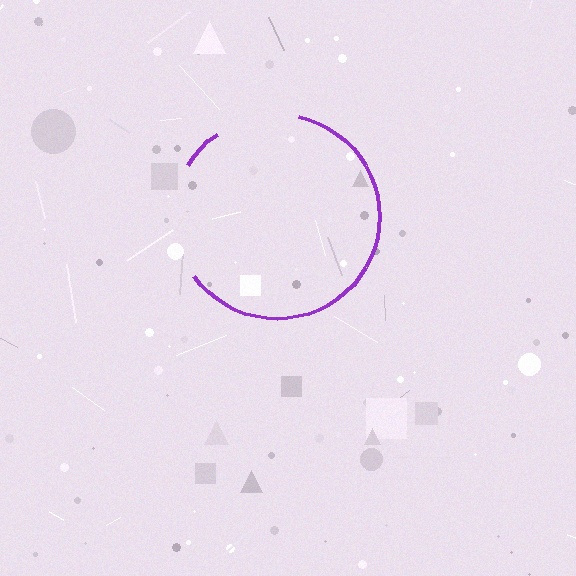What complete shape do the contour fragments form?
The contour fragments form a circle.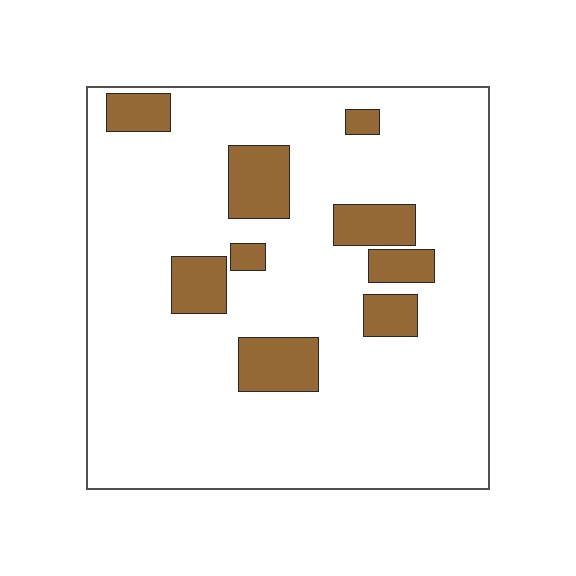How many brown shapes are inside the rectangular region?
9.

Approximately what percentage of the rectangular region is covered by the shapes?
Approximately 15%.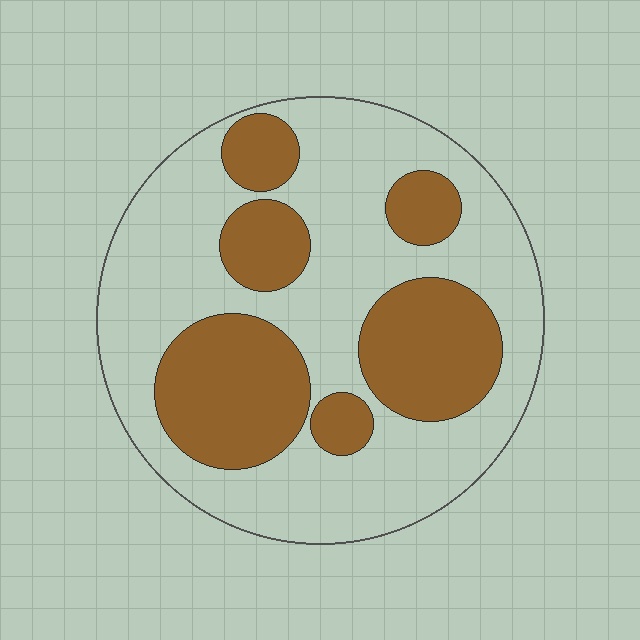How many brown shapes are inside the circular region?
6.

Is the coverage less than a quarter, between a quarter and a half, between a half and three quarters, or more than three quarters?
Between a quarter and a half.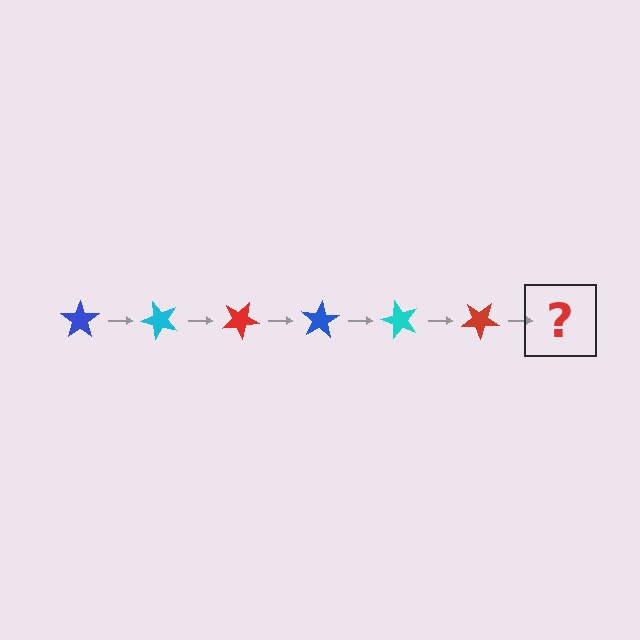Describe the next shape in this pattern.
It should be a blue star, rotated 300 degrees from the start.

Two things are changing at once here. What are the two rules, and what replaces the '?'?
The two rules are that it rotates 50 degrees each step and the color cycles through blue, cyan, and red. The '?' should be a blue star, rotated 300 degrees from the start.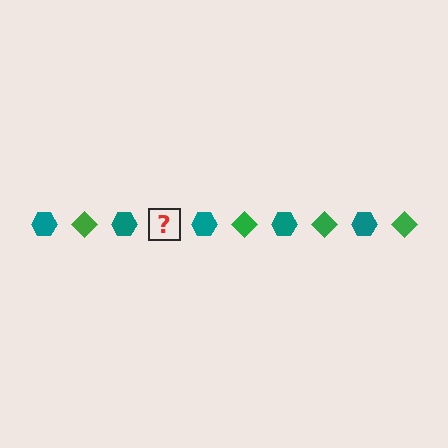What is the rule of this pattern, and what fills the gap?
The rule is that the pattern alternates between teal hexagon and green diamond. The gap should be filled with a green diamond.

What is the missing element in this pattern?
The missing element is a green diamond.